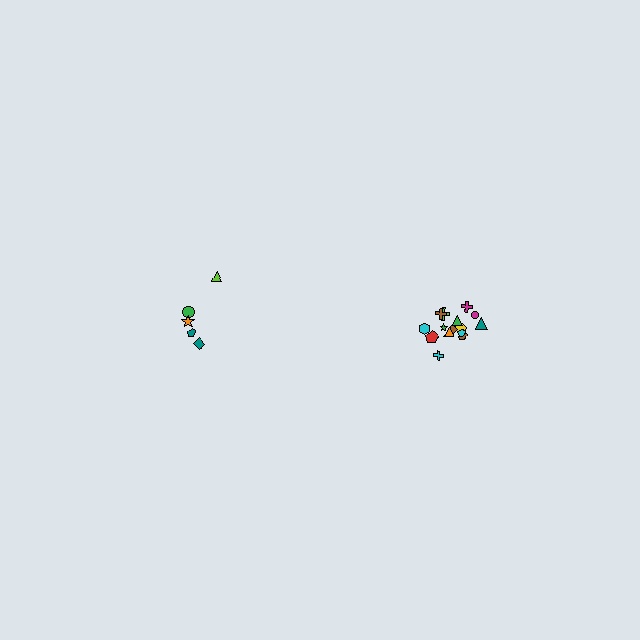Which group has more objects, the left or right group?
The right group.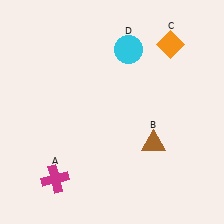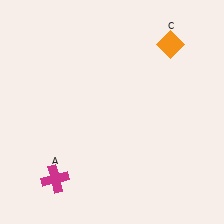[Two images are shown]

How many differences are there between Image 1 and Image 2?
There are 2 differences between the two images.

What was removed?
The brown triangle (B), the cyan circle (D) were removed in Image 2.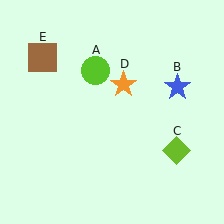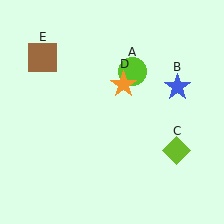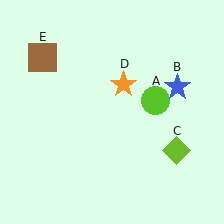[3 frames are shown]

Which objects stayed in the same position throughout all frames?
Blue star (object B) and lime diamond (object C) and orange star (object D) and brown square (object E) remained stationary.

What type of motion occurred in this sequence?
The lime circle (object A) rotated clockwise around the center of the scene.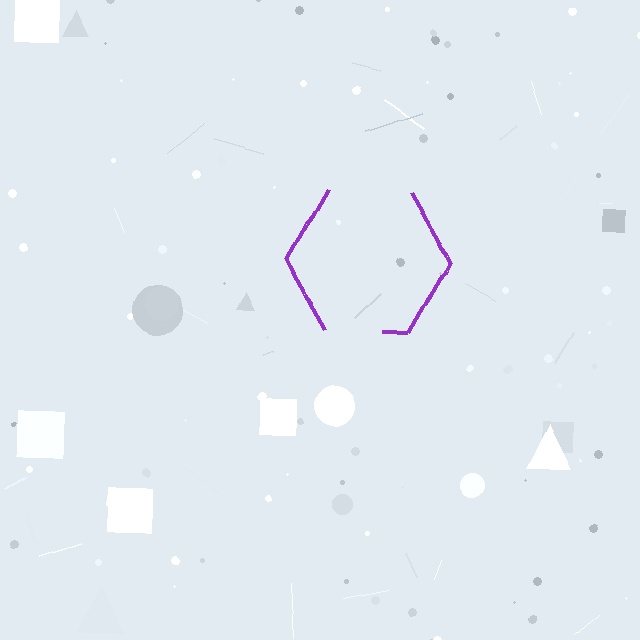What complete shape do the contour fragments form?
The contour fragments form a hexagon.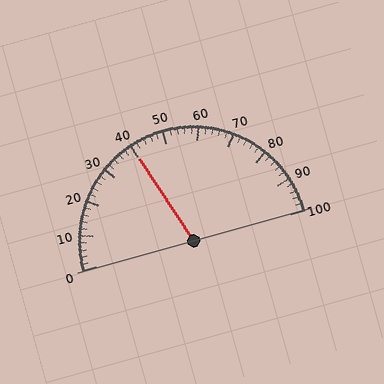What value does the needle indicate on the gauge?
The needle indicates approximately 40.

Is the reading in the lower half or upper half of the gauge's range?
The reading is in the lower half of the range (0 to 100).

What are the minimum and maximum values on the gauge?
The gauge ranges from 0 to 100.